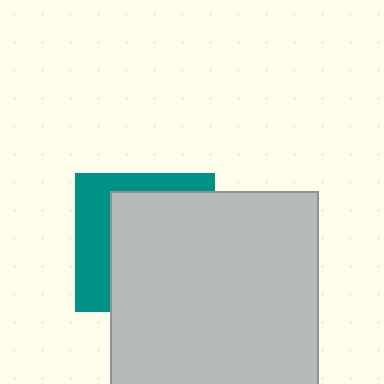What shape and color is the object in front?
The object in front is a light gray square.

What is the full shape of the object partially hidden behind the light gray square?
The partially hidden object is a teal square.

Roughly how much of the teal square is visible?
A small part of it is visible (roughly 34%).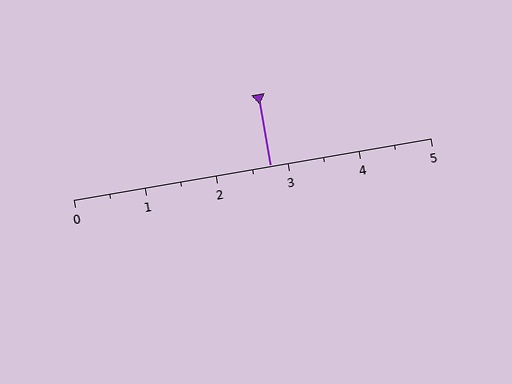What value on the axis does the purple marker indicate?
The marker indicates approximately 2.8.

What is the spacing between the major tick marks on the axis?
The major ticks are spaced 1 apart.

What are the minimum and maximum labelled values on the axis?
The axis runs from 0 to 5.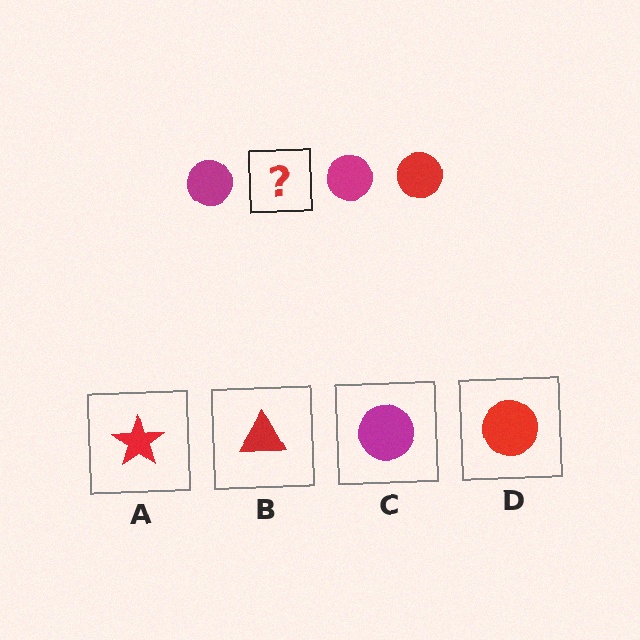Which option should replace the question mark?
Option D.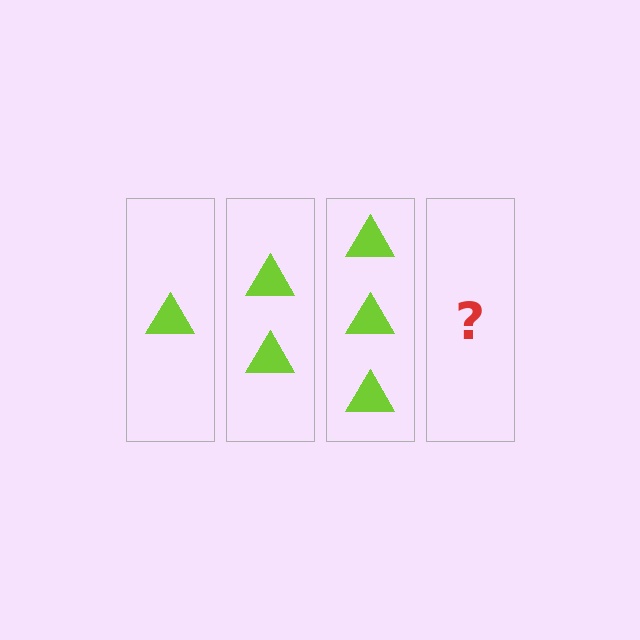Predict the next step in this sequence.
The next step is 4 triangles.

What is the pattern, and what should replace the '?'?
The pattern is that each step adds one more triangle. The '?' should be 4 triangles.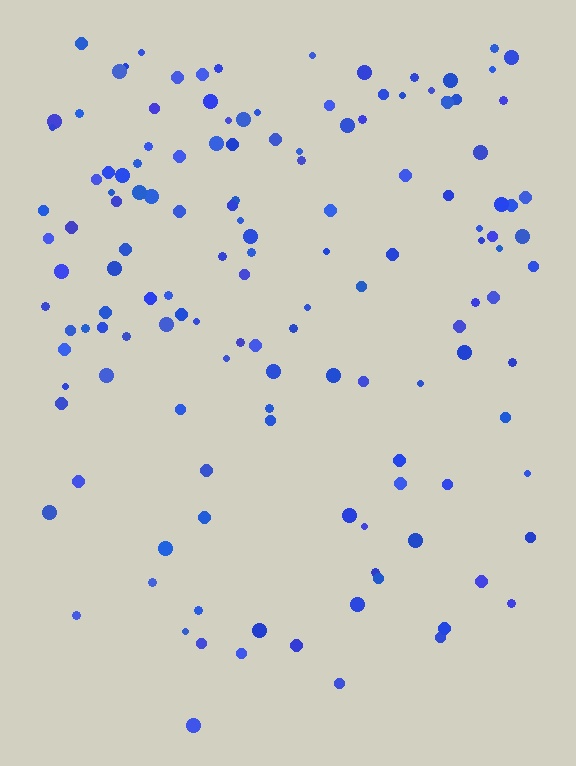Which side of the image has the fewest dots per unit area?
The bottom.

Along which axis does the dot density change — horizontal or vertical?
Vertical.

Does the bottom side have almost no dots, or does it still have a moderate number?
Still a moderate number, just noticeably fewer than the top.